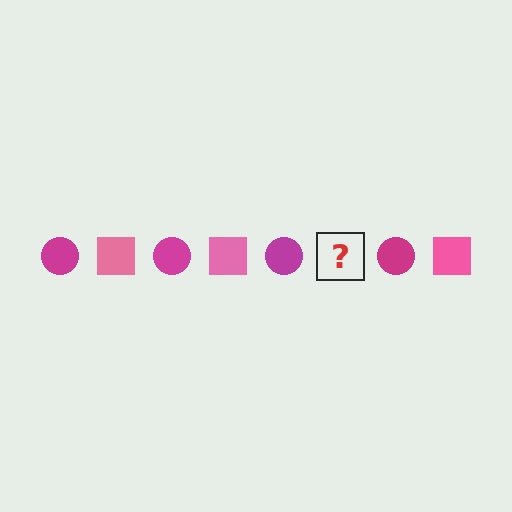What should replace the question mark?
The question mark should be replaced with a pink square.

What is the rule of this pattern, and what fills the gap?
The rule is that the pattern alternates between magenta circle and pink square. The gap should be filled with a pink square.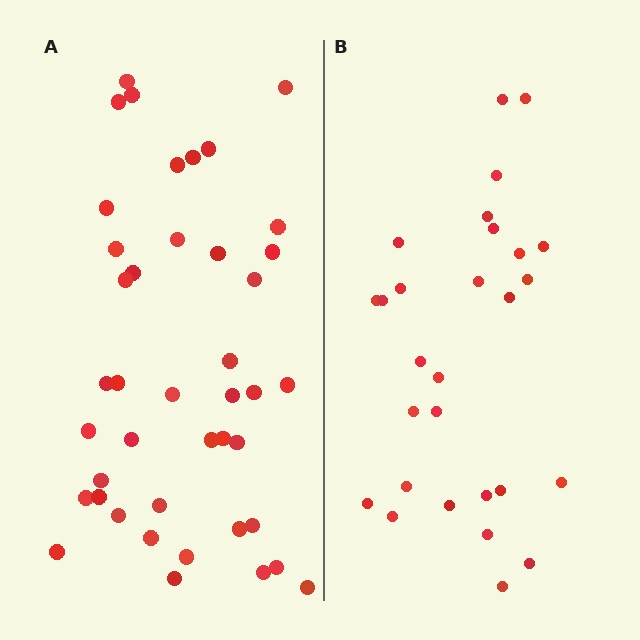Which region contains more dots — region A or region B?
Region A (the left region) has more dots.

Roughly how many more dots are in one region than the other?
Region A has approximately 15 more dots than region B.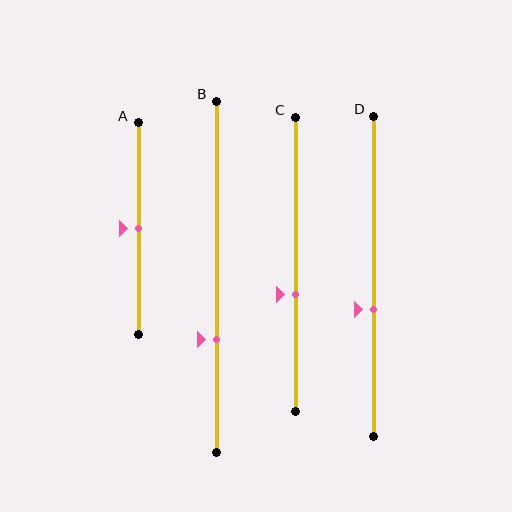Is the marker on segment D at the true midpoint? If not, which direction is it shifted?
No, the marker on segment D is shifted downward by about 11% of the segment length.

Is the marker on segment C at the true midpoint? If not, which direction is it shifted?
No, the marker on segment C is shifted downward by about 10% of the segment length.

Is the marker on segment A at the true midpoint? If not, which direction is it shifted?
Yes, the marker on segment A is at the true midpoint.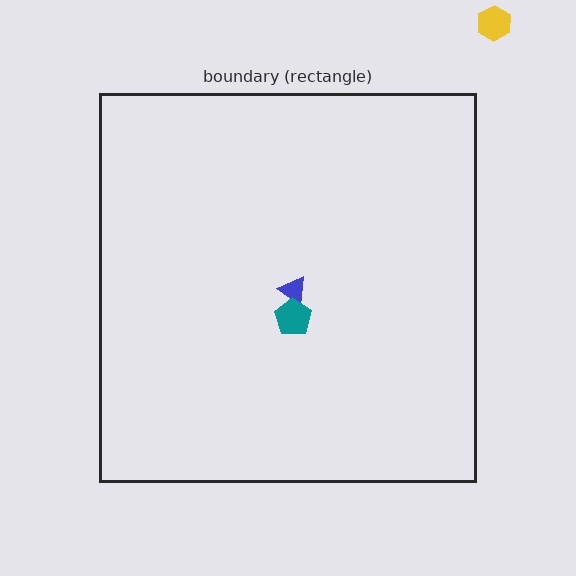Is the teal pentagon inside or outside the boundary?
Inside.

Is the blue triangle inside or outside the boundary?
Inside.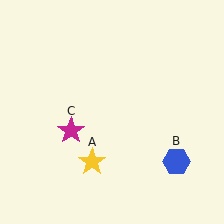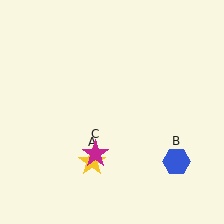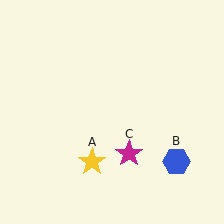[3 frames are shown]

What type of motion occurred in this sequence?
The magenta star (object C) rotated counterclockwise around the center of the scene.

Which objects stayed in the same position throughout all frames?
Yellow star (object A) and blue hexagon (object B) remained stationary.